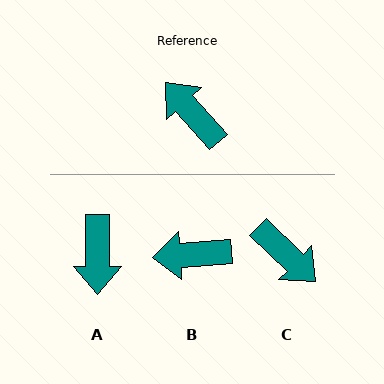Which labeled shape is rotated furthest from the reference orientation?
C, about 175 degrees away.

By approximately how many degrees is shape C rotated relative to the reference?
Approximately 175 degrees clockwise.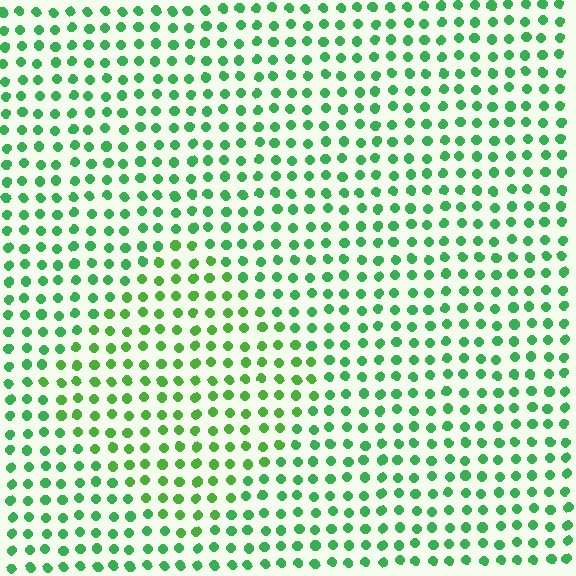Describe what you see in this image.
The image is filled with small green elements in a uniform arrangement. A diamond-shaped region is visible where the elements are tinted to a slightly different hue, forming a subtle color boundary.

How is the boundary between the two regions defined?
The boundary is defined purely by a slight shift in hue (about 23 degrees). Spacing, size, and orientation are identical on both sides.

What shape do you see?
I see a diamond.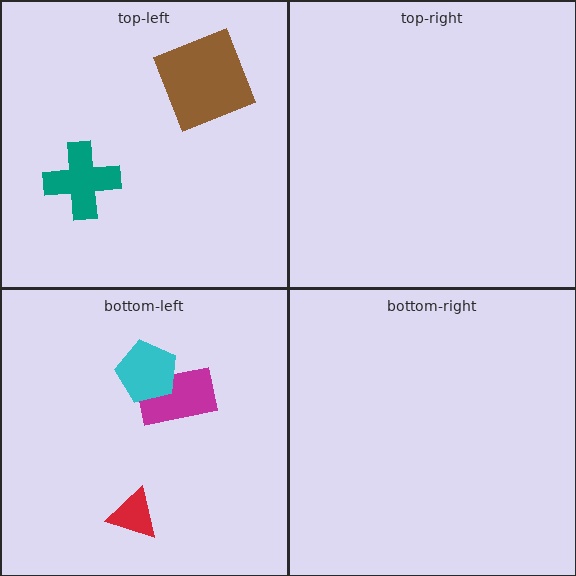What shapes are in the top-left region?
The teal cross, the brown square.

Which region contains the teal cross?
The top-left region.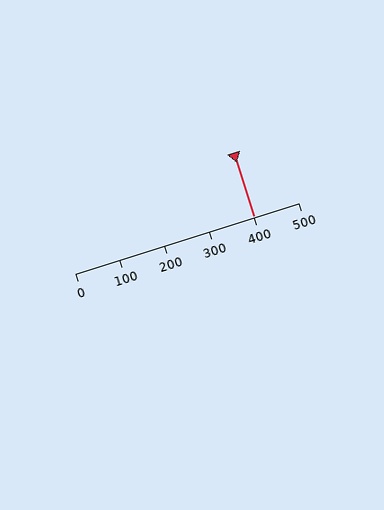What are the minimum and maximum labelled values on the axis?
The axis runs from 0 to 500.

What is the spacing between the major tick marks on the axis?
The major ticks are spaced 100 apart.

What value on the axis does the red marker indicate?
The marker indicates approximately 400.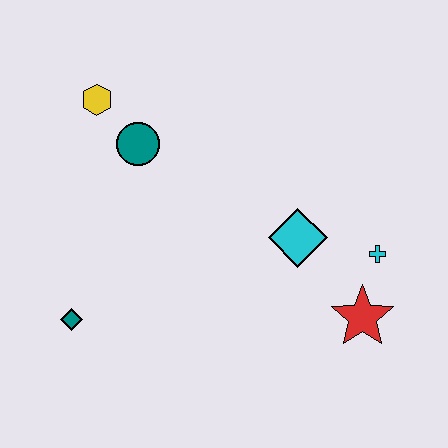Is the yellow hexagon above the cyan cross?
Yes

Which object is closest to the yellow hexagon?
The teal circle is closest to the yellow hexagon.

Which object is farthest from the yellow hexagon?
The red star is farthest from the yellow hexagon.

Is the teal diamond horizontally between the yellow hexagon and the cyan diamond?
No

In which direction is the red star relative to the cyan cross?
The red star is below the cyan cross.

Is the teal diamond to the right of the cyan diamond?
No